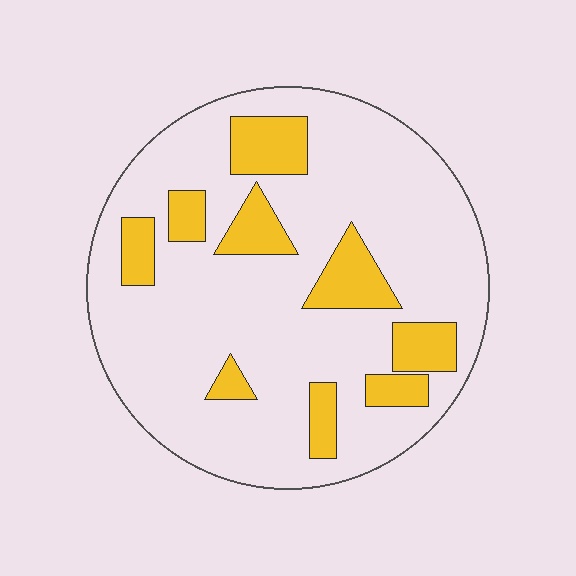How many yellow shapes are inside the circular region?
9.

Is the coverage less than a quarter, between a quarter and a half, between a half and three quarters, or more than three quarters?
Less than a quarter.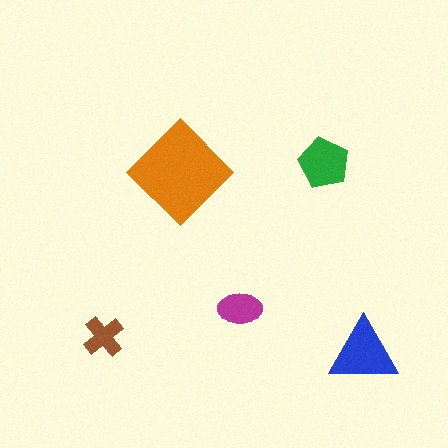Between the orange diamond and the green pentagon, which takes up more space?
The orange diamond.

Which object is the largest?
The orange diamond.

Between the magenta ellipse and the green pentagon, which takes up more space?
The green pentagon.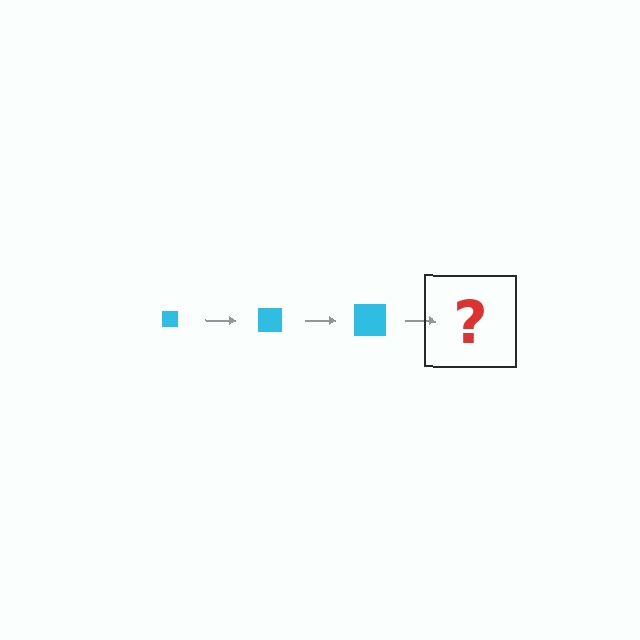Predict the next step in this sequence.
The next step is a cyan square, larger than the previous one.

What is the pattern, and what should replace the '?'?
The pattern is that the square gets progressively larger each step. The '?' should be a cyan square, larger than the previous one.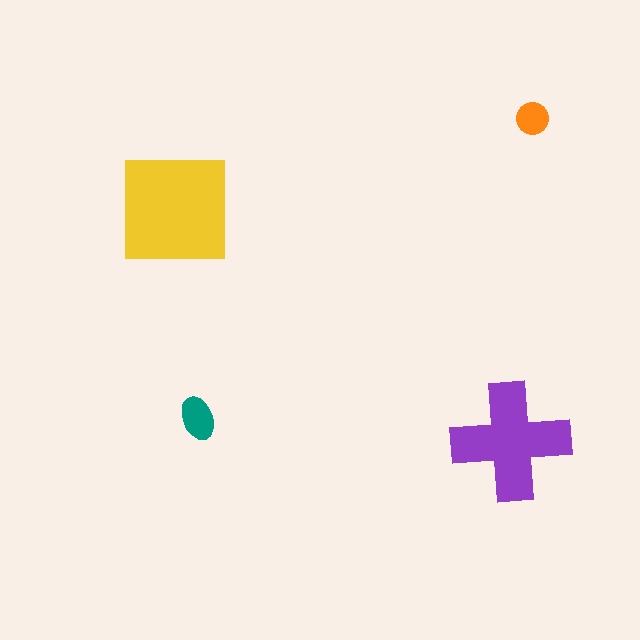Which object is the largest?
The yellow square.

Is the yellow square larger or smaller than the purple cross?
Larger.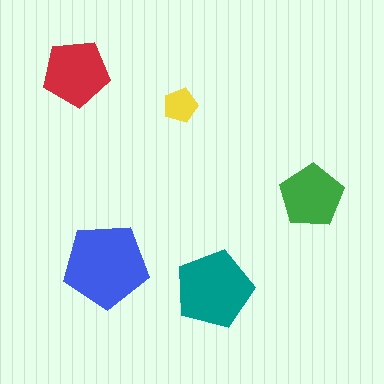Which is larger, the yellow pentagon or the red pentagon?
The red one.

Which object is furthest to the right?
The green pentagon is rightmost.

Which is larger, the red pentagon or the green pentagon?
The red one.